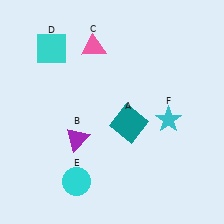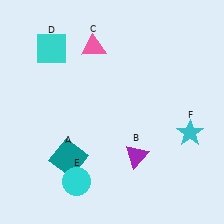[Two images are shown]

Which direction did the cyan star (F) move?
The cyan star (F) moved right.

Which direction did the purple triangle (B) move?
The purple triangle (B) moved right.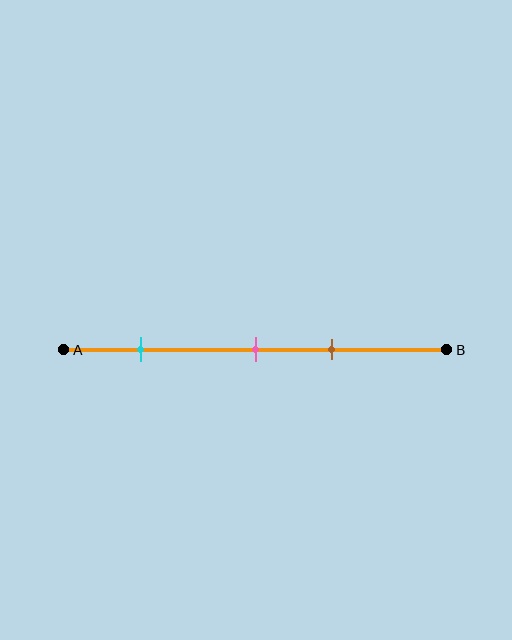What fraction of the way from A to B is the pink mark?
The pink mark is approximately 50% (0.5) of the way from A to B.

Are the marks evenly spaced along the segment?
No, the marks are not evenly spaced.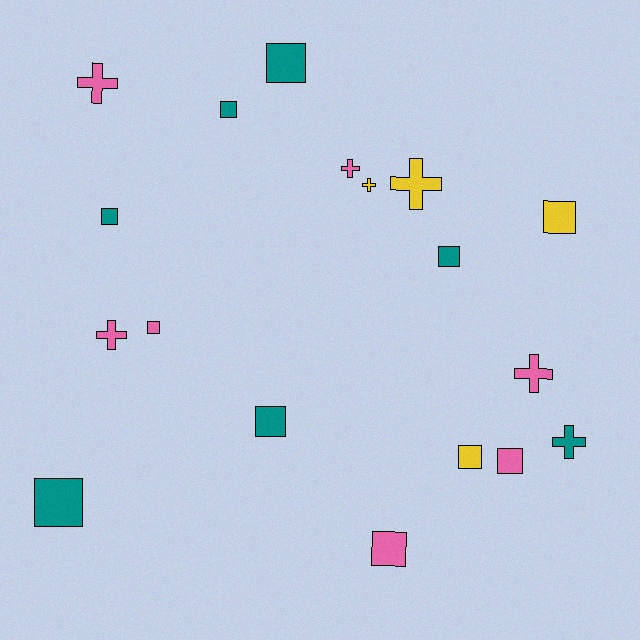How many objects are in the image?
There are 18 objects.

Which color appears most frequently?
Teal, with 7 objects.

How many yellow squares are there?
There are 2 yellow squares.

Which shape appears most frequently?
Square, with 11 objects.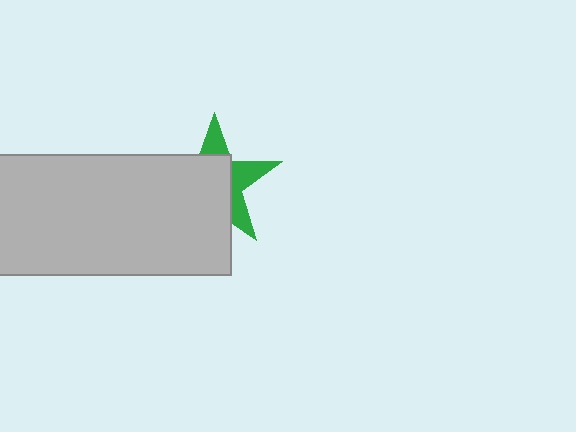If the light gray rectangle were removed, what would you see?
You would see the complete green star.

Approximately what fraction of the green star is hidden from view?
Roughly 63% of the green star is hidden behind the light gray rectangle.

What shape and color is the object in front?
The object in front is a light gray rectangle.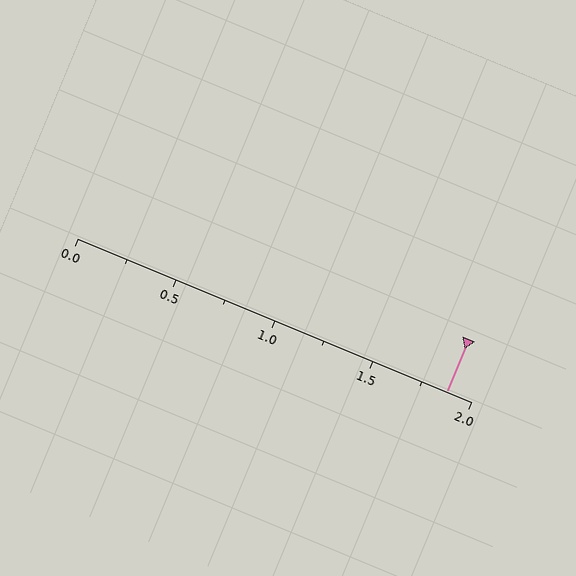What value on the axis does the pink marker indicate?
The marker indicates approximately 1.88.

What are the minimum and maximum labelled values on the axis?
The axis runs from 0.0 to 2.0.